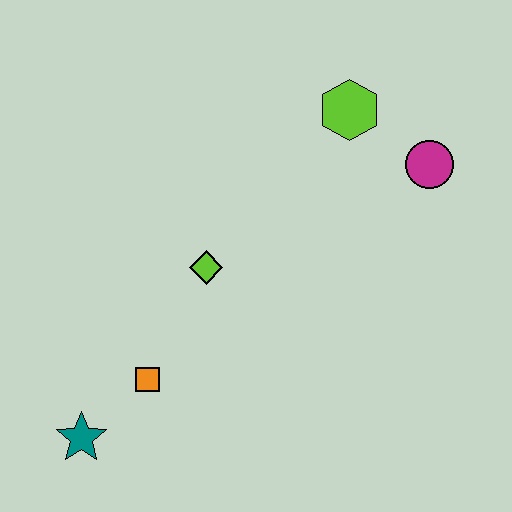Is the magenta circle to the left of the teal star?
No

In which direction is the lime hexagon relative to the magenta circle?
The lime hexagon is to the left of the magenta circle.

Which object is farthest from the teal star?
The magenta circle is farthest from the teal star.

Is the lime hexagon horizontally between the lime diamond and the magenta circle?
Yes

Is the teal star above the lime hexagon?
No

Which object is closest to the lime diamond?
The orange square is closest to the lime diamond.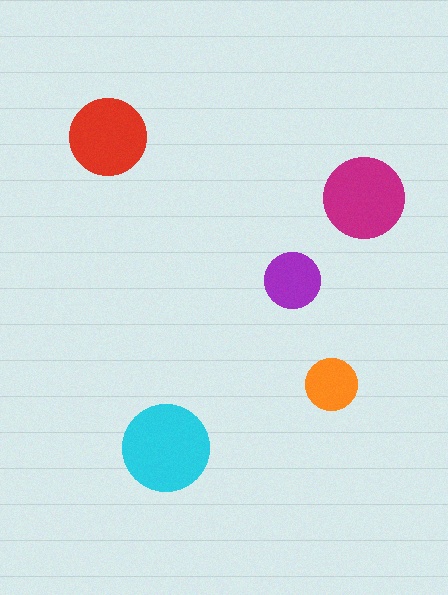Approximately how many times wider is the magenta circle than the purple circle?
About 1.5 times wider.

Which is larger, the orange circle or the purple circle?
The purple one.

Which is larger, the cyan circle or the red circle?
The cyan one.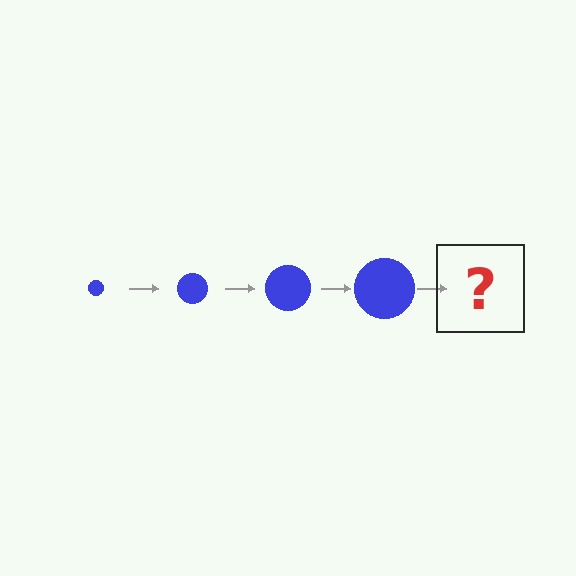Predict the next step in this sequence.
The next step is a blue circle, larger than the previous one.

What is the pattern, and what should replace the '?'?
The pattern is that the circle gets progressively larger each step. The '?' should be a blue circle, larger than the previous one.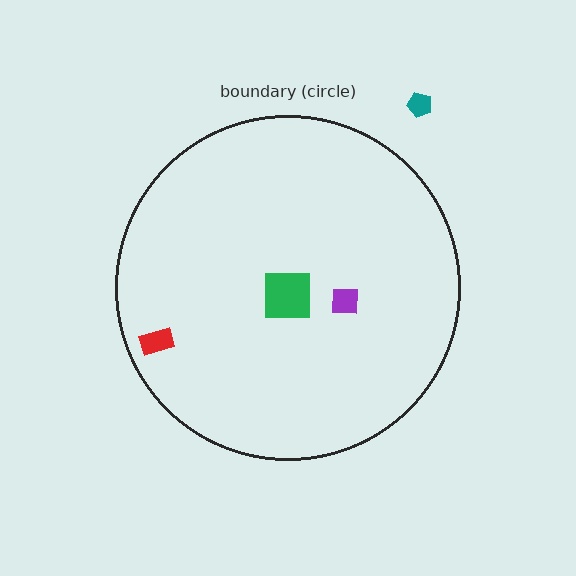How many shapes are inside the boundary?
3 inside, 1 outside.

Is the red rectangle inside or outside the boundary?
Inside.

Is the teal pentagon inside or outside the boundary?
Outside.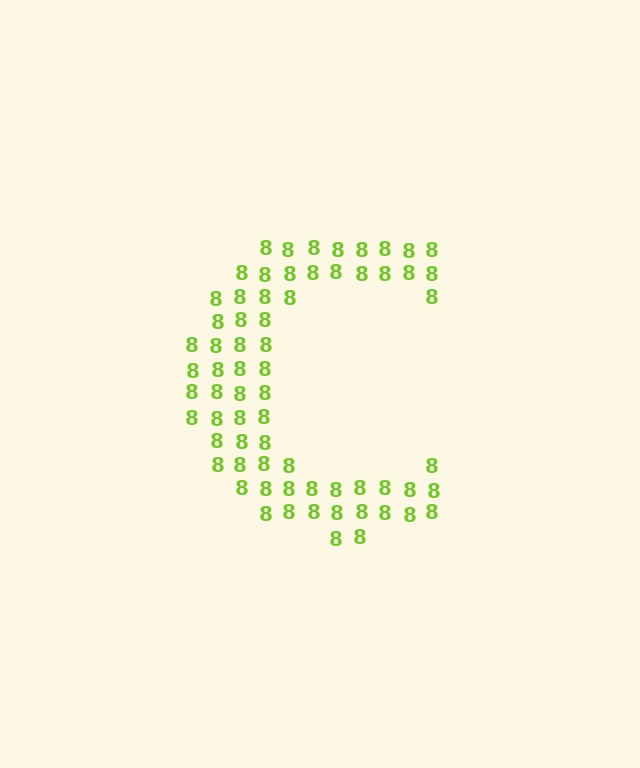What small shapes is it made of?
It is made of small digit 8's.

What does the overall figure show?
The overall figure shows the letter C.